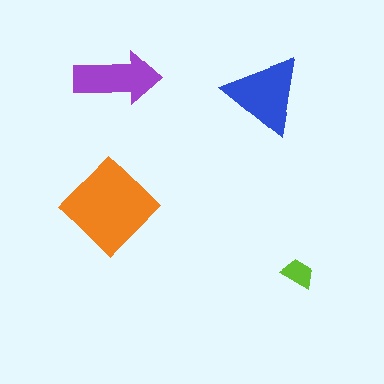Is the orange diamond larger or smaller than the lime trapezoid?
Larger.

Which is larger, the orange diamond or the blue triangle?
The orange diamond.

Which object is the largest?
The orange diamond.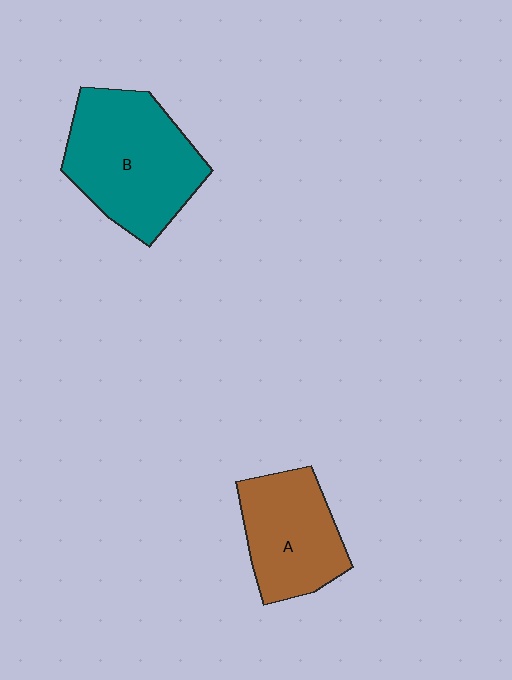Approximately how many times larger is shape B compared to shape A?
Approximately 1.4 times.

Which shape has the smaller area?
Shape A (brown).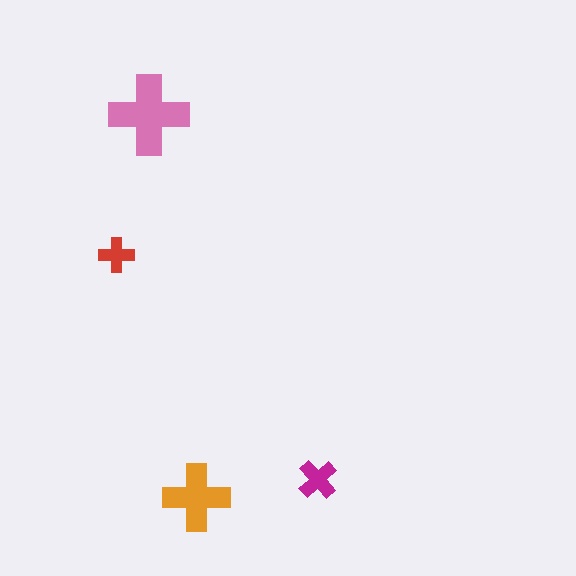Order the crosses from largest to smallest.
the pink one, the orange one, the magenta one, the red one.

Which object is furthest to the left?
The red cross is leftmost.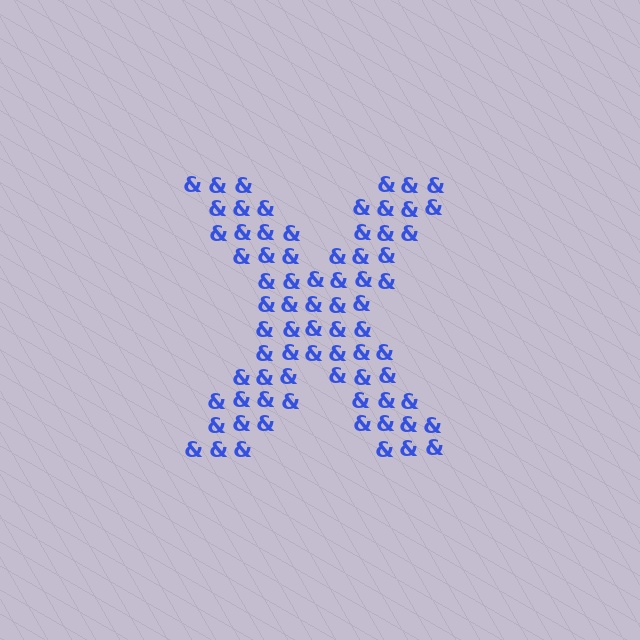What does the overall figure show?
The overall figure shows the letter X.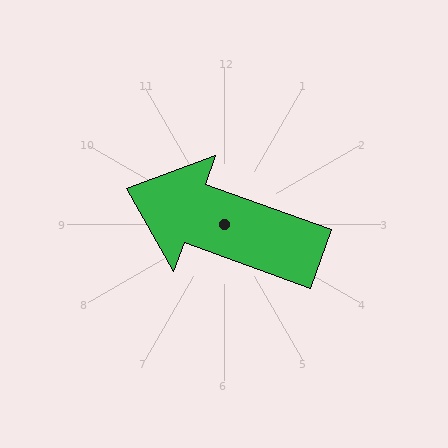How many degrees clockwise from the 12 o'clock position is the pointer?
Approximately 290 degrees.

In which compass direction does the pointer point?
West.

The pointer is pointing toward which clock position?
Roughly 10 o'clock.